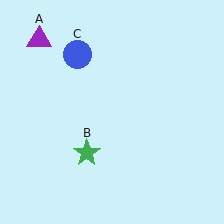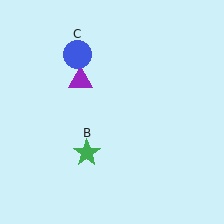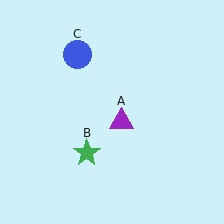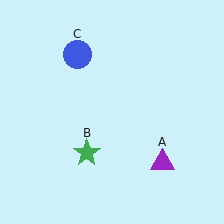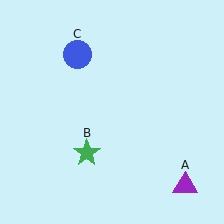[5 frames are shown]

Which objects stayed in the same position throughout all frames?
Green star (object B) and blue circle (object C) remained stationary.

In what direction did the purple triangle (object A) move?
The purple triangle (object A) moved down and to the right.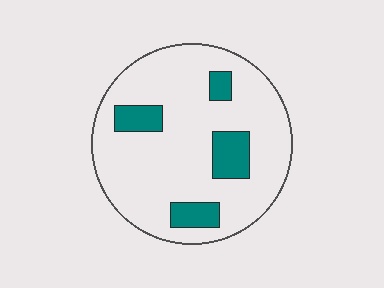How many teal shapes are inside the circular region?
4.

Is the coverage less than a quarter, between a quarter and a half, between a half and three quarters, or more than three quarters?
Less than a quarter.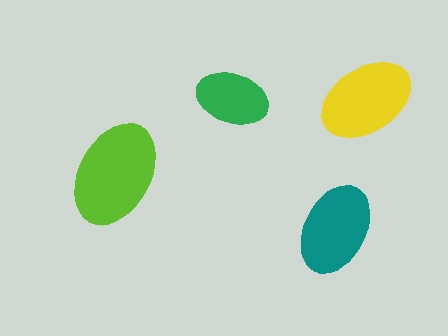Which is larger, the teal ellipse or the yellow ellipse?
The yellow one.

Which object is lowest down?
The teal ellipse is bottommost.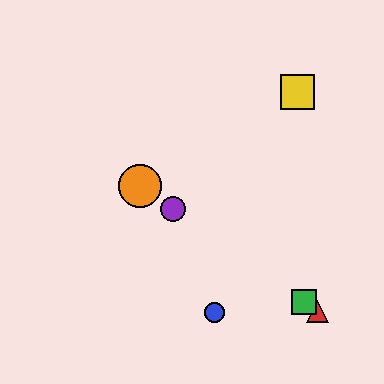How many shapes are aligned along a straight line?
4 shapes (the red triangle, the green square, the purple circle, the orange circle) are aligned along a straight line.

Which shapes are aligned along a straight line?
The red triangle, the green square, the purple circle, the orange circle are aligned along a straight line.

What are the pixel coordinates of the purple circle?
The purple circle is at (173, 209).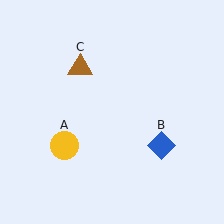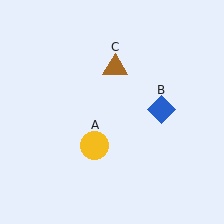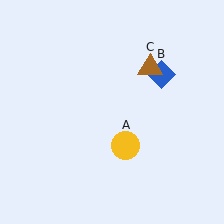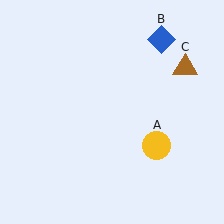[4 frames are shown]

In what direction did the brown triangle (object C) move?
The brown triangle (object C) moved right.